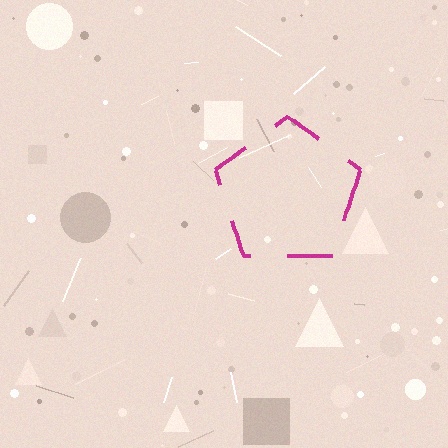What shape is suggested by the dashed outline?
The dashed outline suggests a pentagon.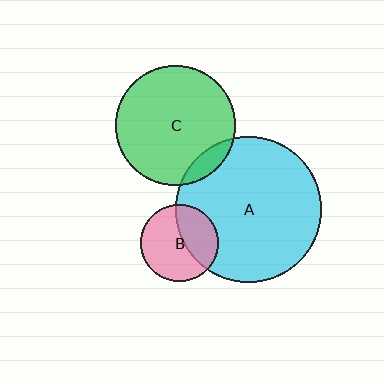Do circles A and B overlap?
Yes.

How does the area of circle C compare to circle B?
Approximately 2.4 times.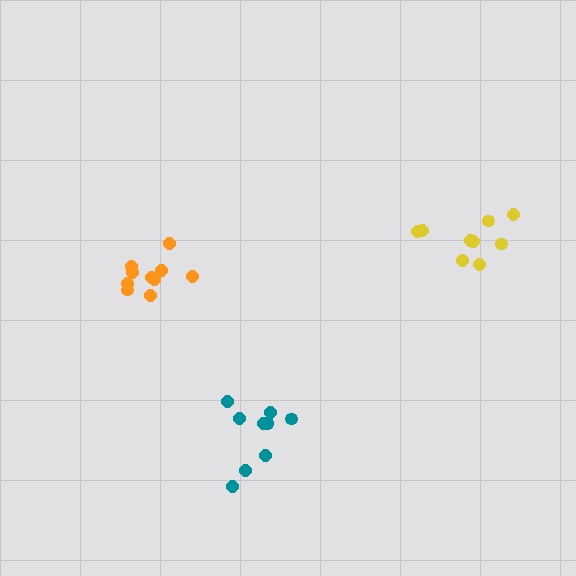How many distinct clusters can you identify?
There are 3 distinct clusters.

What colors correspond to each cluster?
The clusters are colored: yellow, teal, orange.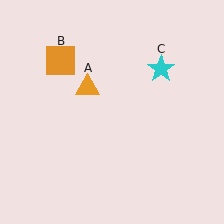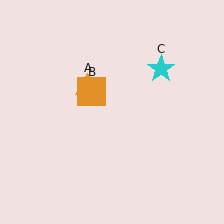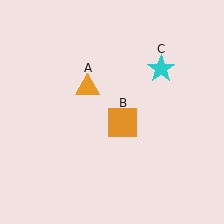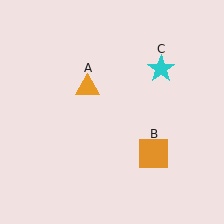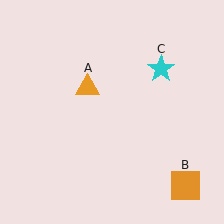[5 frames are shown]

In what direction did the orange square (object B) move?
The orange square (object B) moved down and to the right.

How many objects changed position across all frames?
1 object changed position: orange square (object B).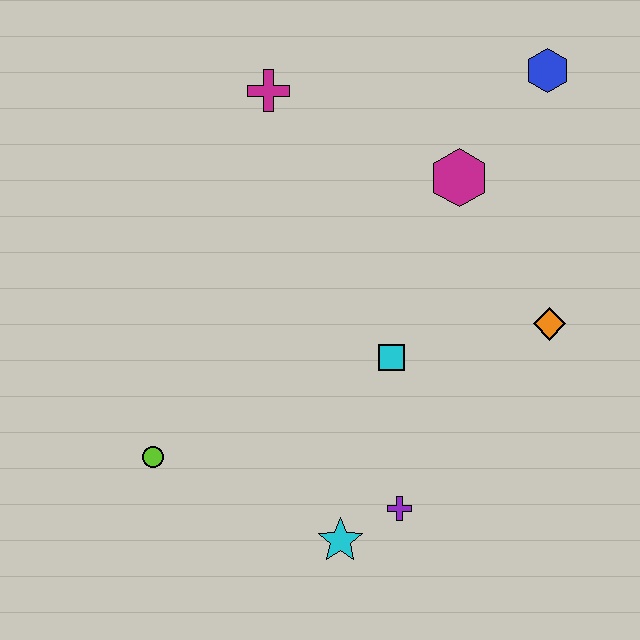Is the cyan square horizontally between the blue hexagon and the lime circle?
Yes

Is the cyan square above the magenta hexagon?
No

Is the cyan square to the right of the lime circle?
Yes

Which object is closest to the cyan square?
The purple cross is closest to the cyan square.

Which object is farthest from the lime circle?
The blue hexagon is farthest from the lime circle.